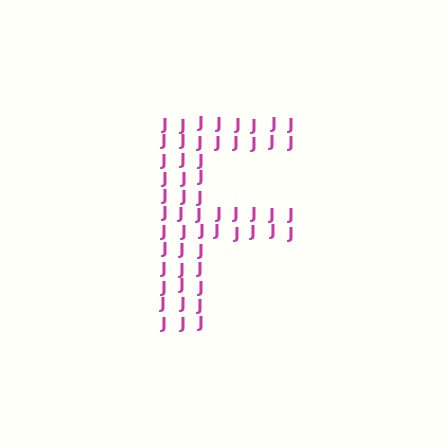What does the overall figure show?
The overall figure shows the letter F.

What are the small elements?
The small elements are letter J's.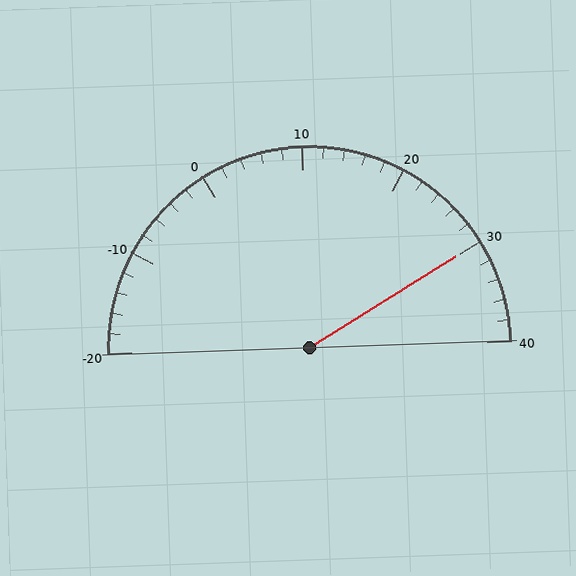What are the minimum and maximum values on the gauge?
The gauge ranges from -20 to 40.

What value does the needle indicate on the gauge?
The needle indicates approximately 30.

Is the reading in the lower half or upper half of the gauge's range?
The reading is in the upper half of the range (-20 to 40).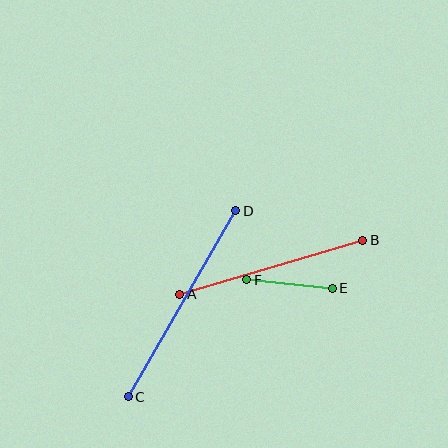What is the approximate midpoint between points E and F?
The midpoint is at approximately (290, 284) pixels.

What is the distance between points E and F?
The distance is approximately 86 pixels.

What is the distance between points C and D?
The distance is approximately 215 pixels.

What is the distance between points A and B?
The distance is approximately 191 pixels.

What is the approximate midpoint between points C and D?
The midpoint is at approximately (182, 304) pixels.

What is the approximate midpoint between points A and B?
The midpoint is at approximately (271, 267) pixels.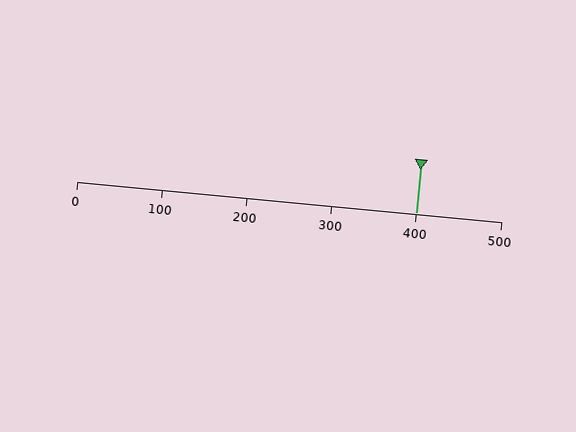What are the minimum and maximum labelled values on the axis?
The axis runs from 0 to 500.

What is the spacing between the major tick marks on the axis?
The major ticks are spaced 100 apart.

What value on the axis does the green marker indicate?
The marker indicates approximately 400.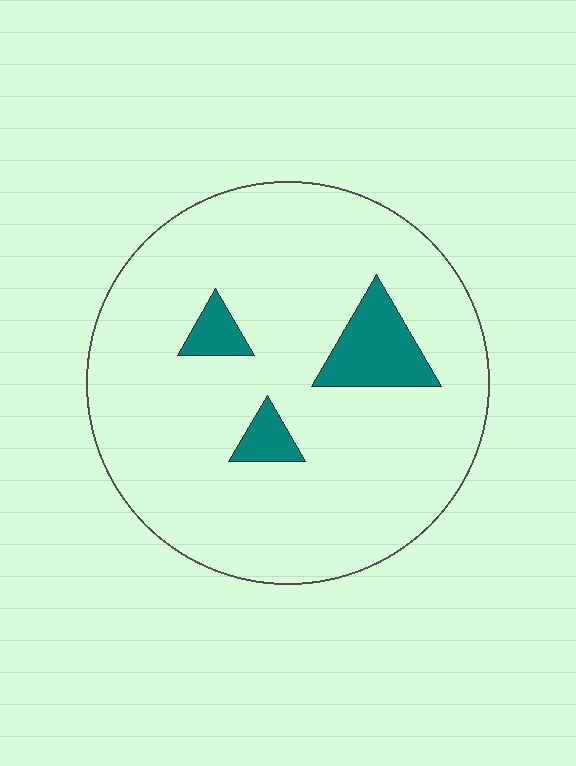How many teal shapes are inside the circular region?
3.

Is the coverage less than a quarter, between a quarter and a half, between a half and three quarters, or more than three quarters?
Less than a quarter.